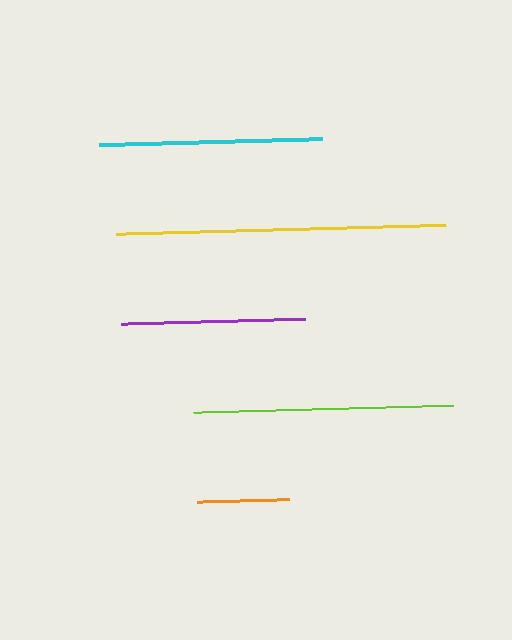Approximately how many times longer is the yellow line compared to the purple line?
The yellow line is approximately 1.8 times the length of the purple line.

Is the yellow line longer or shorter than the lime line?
The yellow line is longer than the lime line.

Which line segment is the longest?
The yellow line is the longest at approximately 329 pixels.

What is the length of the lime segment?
The lime segment is approximately 260 pixels long.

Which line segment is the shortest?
The orange line is the shortest at approximately 92 pixels.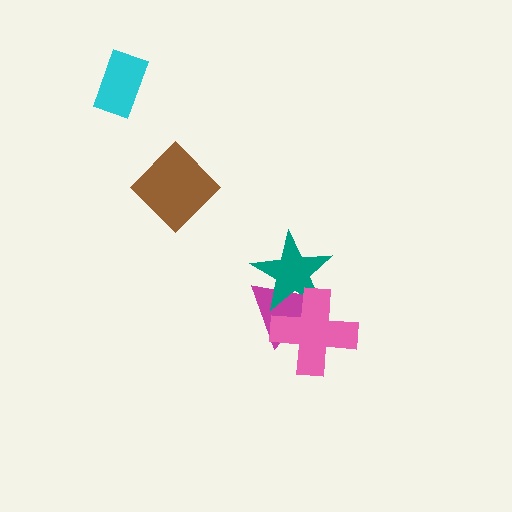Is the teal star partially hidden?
Yes, it is partially covered by another shape.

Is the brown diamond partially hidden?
No, no other shape covers it.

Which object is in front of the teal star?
The pink cross is in front of the teal star.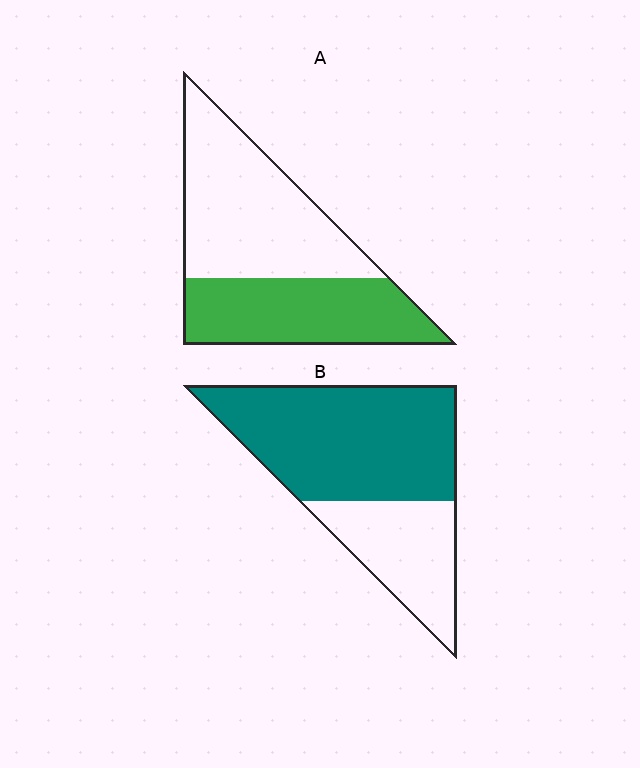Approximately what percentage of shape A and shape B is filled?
A is approximately 45% and B is approximately 65%.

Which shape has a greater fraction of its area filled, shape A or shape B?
Shape B.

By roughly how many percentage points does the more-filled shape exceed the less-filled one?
By roughly 25 percentage points (B over A).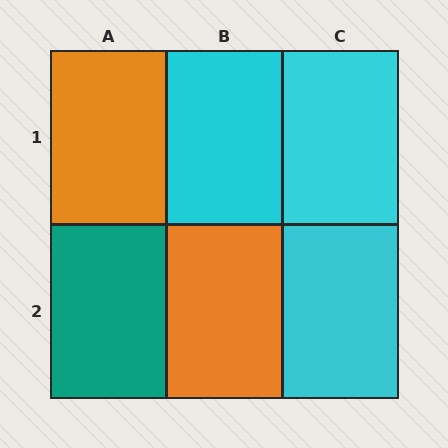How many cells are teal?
1 cell is teal.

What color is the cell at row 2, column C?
Cyan.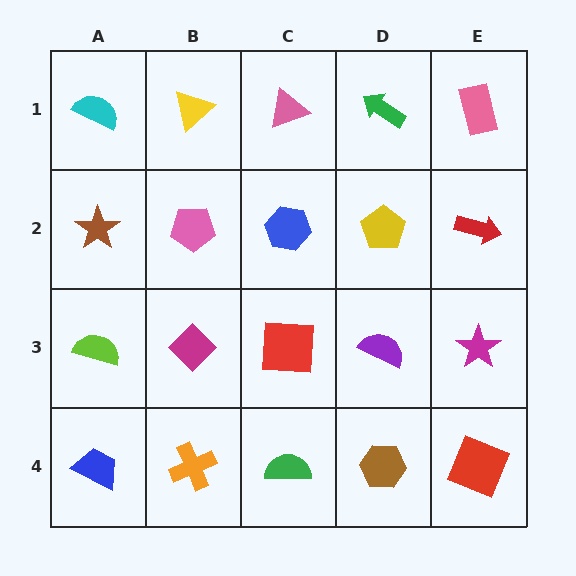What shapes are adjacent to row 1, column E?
A red arrow (row 2, column E), a green arrow (row 1, column D).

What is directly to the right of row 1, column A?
A yellow triangle.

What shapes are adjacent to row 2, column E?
A pink rectangle (row 1, column E), a magenta star (row 3, column E), a yellow pentagon (row 2, column D).